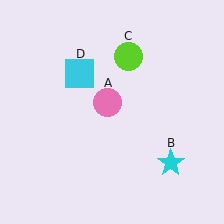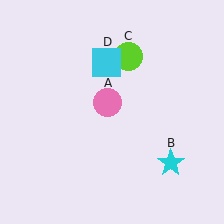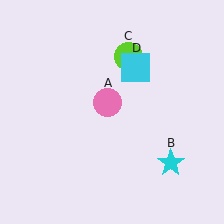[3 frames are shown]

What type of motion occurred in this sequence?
The cyan square (object D) rotated clockwise around the center of the scene.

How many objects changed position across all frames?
1 object changed position: cyan square (object D).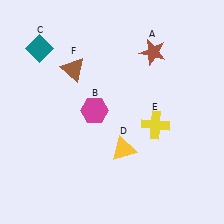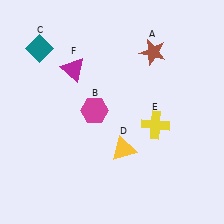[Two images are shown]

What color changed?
The triangle (F) changed from brown in Image 1 to magenta in Image 2.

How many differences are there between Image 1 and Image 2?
There is 1 difference between the two images.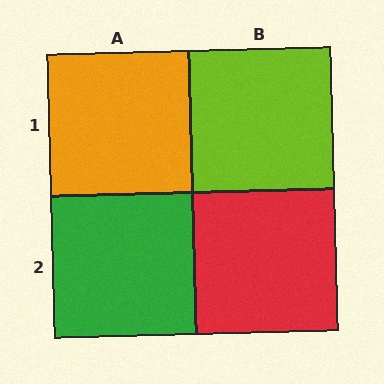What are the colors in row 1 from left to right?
Orange, lime.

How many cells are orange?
1 cell is orange.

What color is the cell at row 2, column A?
Green.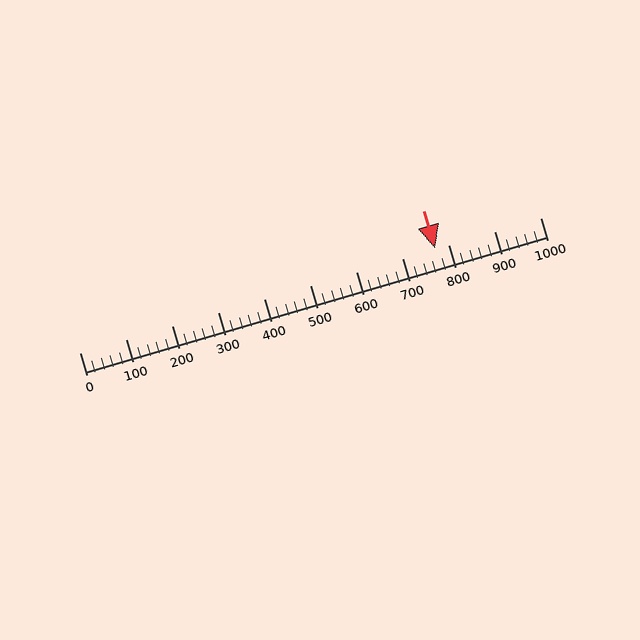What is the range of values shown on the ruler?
The ruler shows values from 0 to 1000.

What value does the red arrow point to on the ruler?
The red arrow points to approximately 773.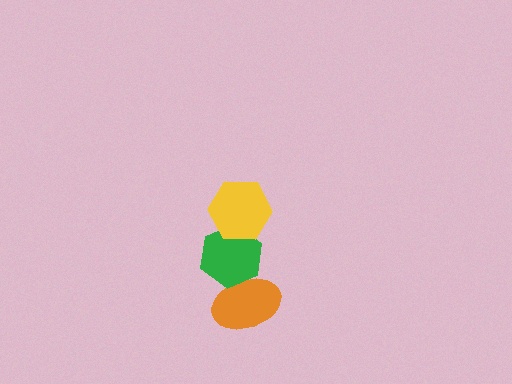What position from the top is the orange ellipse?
The orange ellipse is 3rd from the top.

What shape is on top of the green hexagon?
The yellow hexagon is on top of the green hexagon.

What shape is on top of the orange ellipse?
The green hexagon is on top of the orange ellipse.